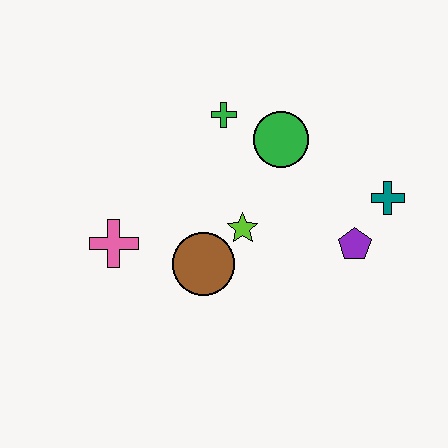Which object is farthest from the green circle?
The pink cross is farthest from the green circle.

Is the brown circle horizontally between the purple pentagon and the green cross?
No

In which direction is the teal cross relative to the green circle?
The teal cross is to the right of the green circle.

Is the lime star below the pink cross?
No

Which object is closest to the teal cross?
The purple pentagon is closest to the teal cross.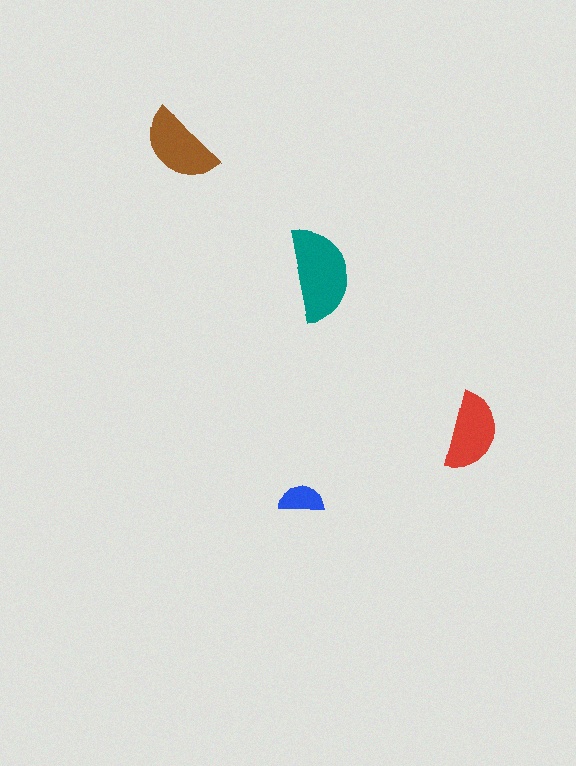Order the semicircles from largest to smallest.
the teal one, the brown one, the red one, the blue one.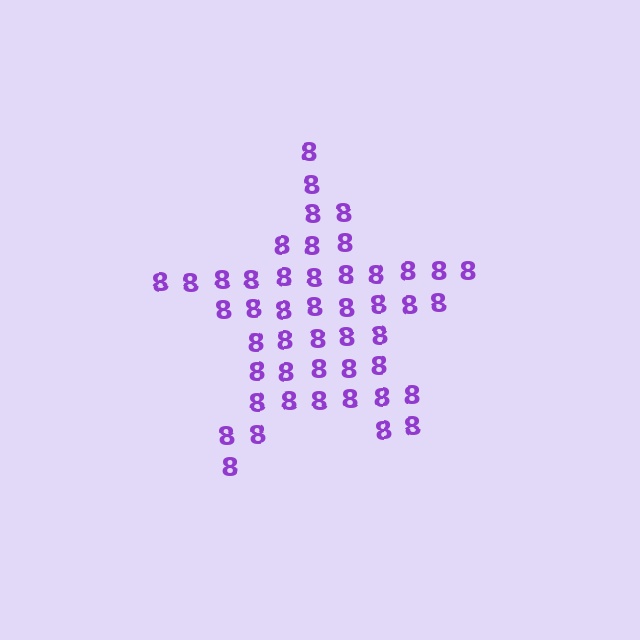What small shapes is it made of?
It is made of small digit 8's.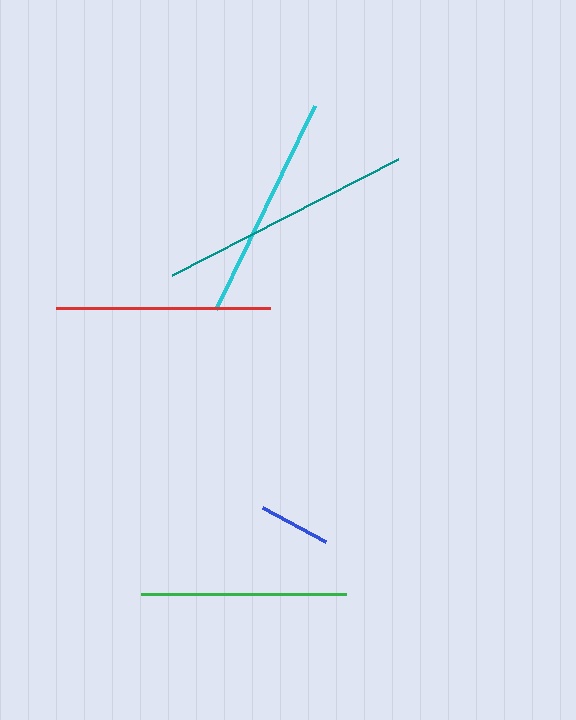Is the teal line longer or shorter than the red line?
The teal line is longer than the red line.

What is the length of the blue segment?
The blue segment is approximately 71 pixels long.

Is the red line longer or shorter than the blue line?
The red line is longer than the blue line.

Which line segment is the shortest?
The blue line is the shortest at approximately 71 pixels.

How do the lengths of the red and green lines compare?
The red and green lines are approximately the same length.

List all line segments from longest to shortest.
From longest to shortest: teal, cyan, red, green, blue.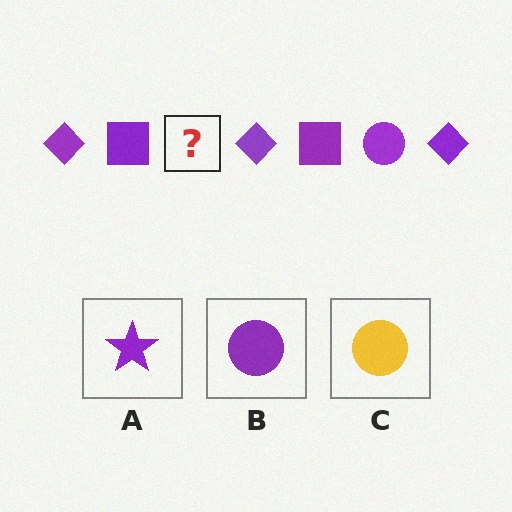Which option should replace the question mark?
Option B.